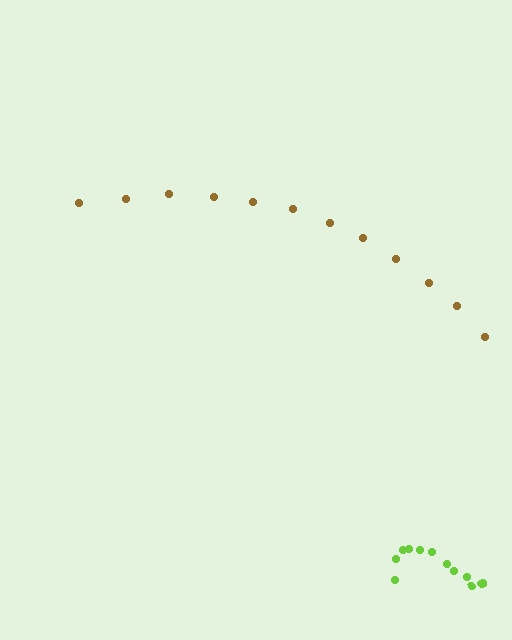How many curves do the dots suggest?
There are 2 distinct paths.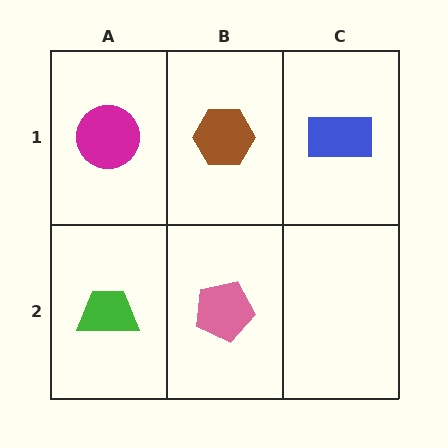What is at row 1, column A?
A magenta circle.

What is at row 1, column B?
A brown hexagon.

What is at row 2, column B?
A pink pentagon.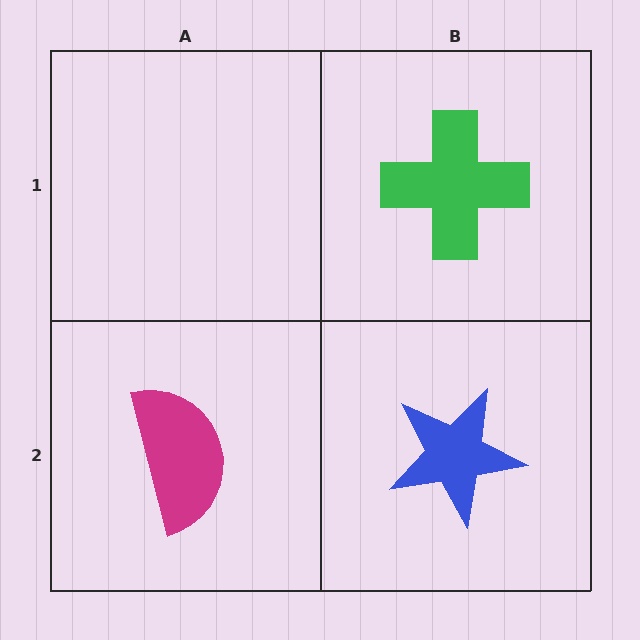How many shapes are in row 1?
1 shape.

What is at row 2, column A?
A magenta semicircle.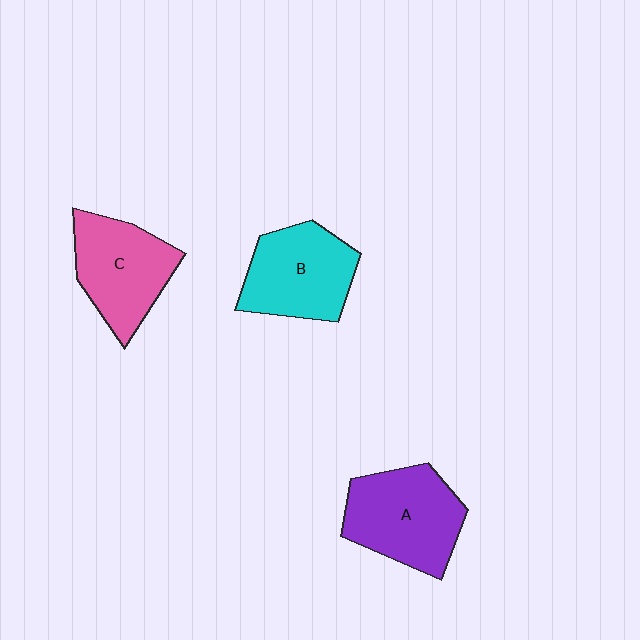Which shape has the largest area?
Shape A (purple).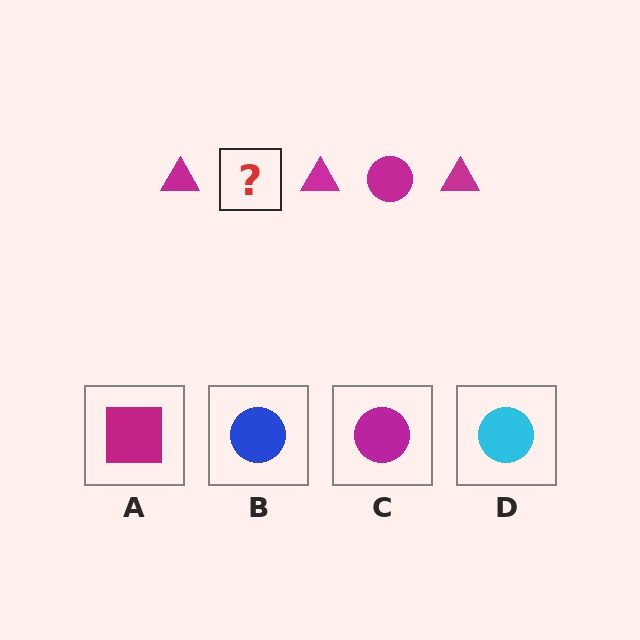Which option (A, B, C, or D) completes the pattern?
C.